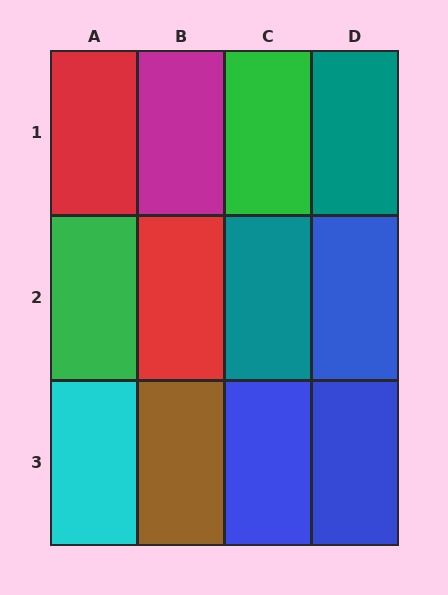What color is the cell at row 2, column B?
Red.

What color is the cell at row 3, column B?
Brown.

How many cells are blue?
3 cells are blue.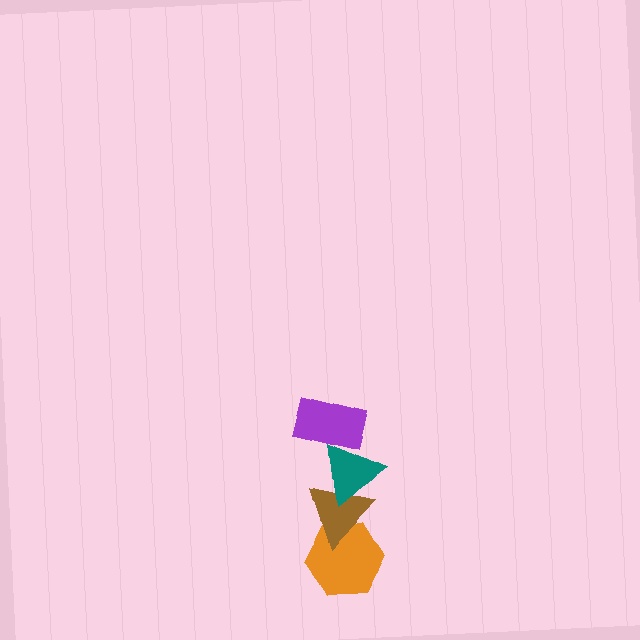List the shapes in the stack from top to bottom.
From top to bottom: the purple rectangle, the teal triangle, the brown triangle, the orange hexagon.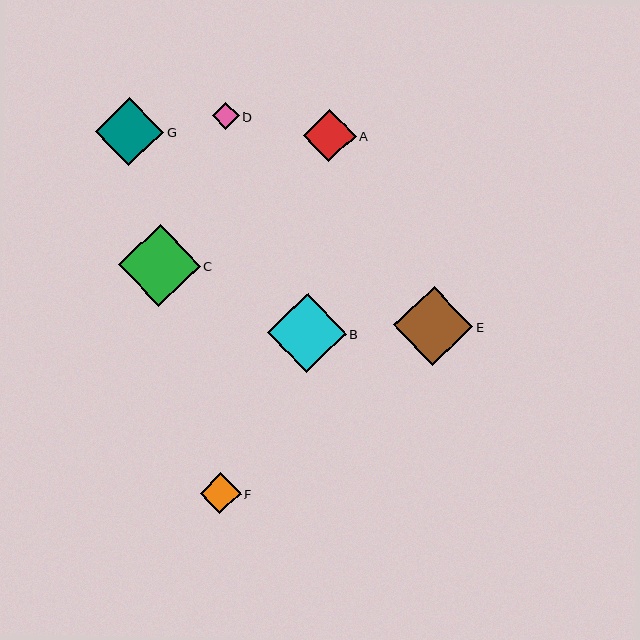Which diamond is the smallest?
Diamond D is the smallest with a size of approximately 27 pixels.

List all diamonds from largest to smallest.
From largest to smallest: C, E, B, G, A, F, D.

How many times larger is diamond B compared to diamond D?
Diamond B is approximately 3.0 times the size of diamond D.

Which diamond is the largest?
Diamond C is the largest with a size of approximately 82 pixels.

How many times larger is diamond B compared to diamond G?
Diamond B is approximately 1.2 times the size of diamond G.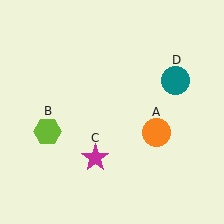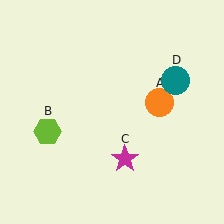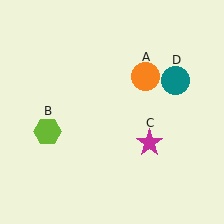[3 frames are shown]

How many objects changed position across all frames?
2 objects changed position: orange circle (object A), magenta star (object C).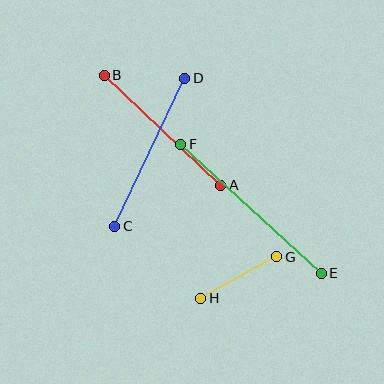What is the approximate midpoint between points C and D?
The midpoint is at approximately (150, 152) pixels.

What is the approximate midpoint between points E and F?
The midpoint is at approximately (251, 209) pixels.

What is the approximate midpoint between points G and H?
The midpoint is at approximately (239, 277) pixels.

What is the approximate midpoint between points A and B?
The midpoint is at approximately (162, 130) pixels.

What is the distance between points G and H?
The distance is approximately 87 pixels.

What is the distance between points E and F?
The distance is approximately 191 pixels.